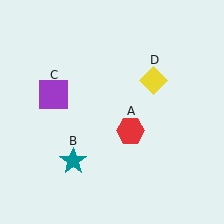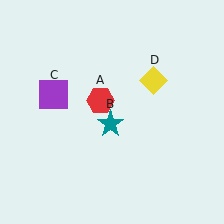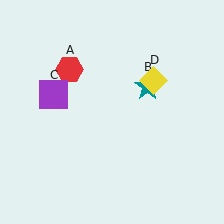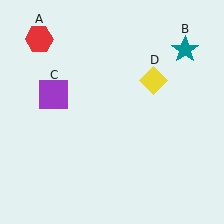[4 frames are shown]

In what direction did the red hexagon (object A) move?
The red hexagon (object A) moved up and to the left.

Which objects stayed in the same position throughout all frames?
Purple square (object C) and yellow diamond (object D) remained stationary.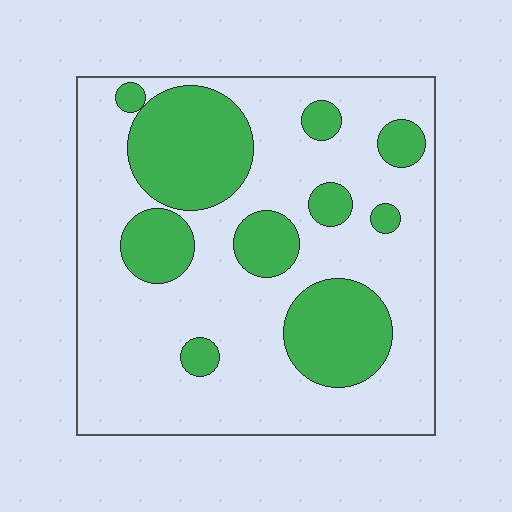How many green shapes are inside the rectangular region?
10.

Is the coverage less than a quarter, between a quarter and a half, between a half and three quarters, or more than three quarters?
Between a quarter and a half.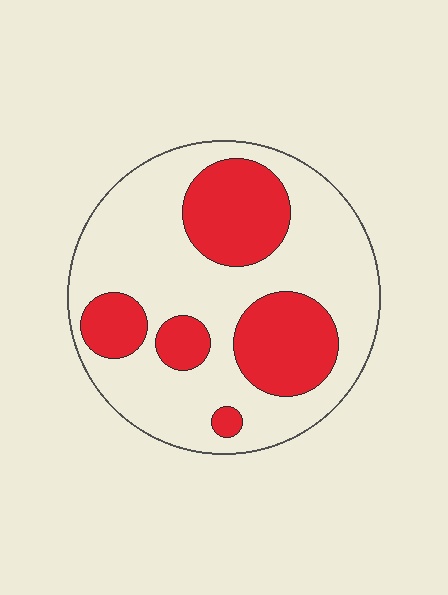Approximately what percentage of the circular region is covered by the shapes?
Approximately 30%.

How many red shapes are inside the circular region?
5.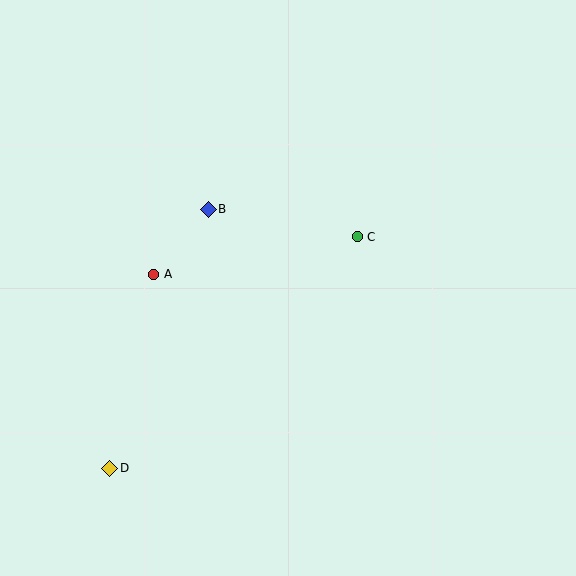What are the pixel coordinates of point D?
Point D is at (110, 468).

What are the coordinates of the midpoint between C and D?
The midpoint between C and D is at (234, 353).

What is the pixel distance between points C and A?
The distance between C and A is 207 pixels.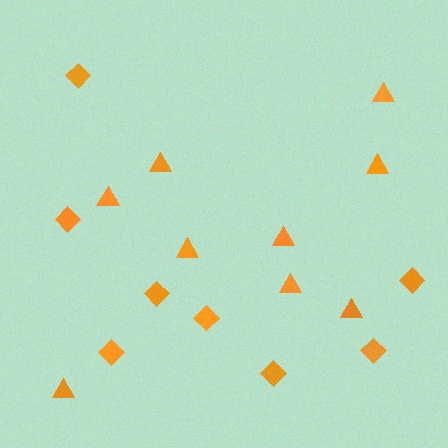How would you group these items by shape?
There are 2 groups: one group of triangles (9) and one group of diamonds (8).